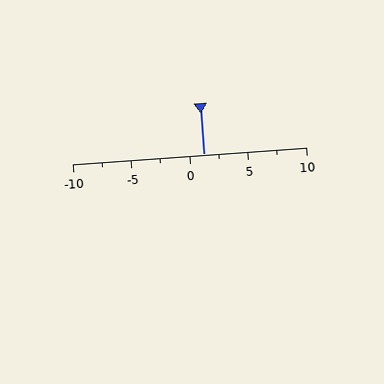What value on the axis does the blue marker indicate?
The marker indicates approximately 1.2.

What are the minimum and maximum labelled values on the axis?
The axis runs from -10 to 10.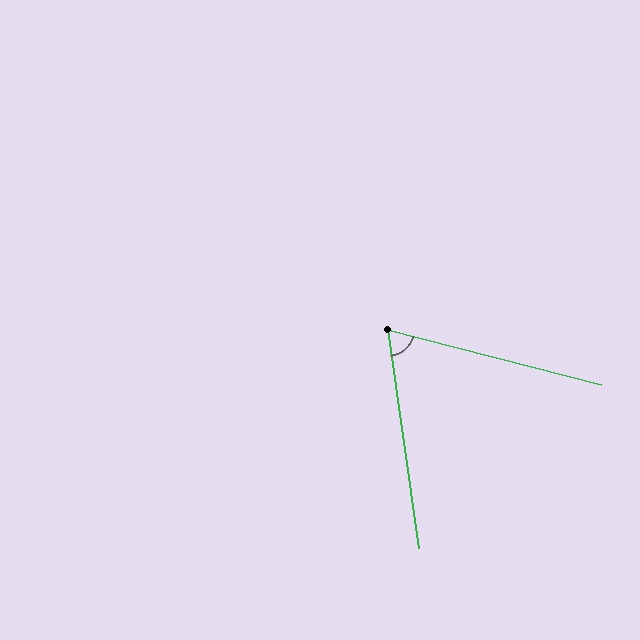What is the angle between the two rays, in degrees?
Approximately 68 degrees.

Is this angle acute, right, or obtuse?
It is acute.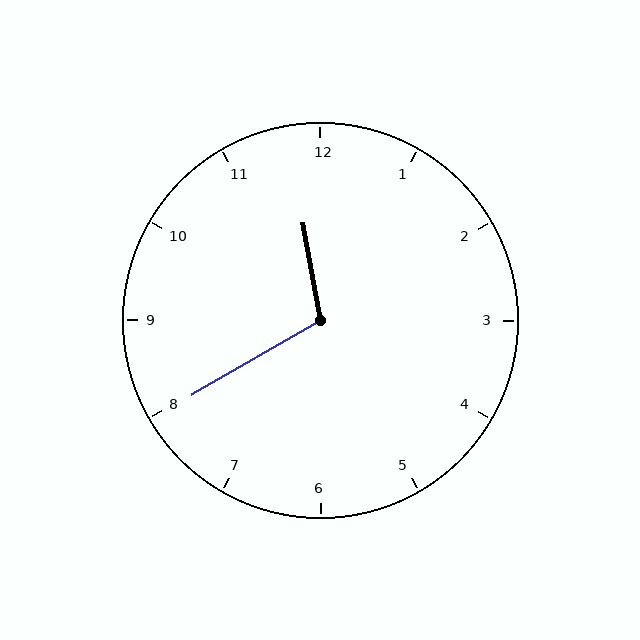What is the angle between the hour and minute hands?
Approximately 110 degrees.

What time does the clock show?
11:40.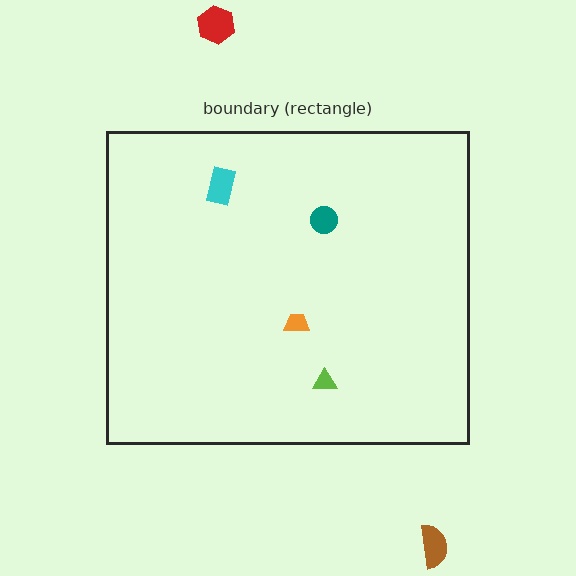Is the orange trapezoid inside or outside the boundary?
Inside.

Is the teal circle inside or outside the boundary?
Inside.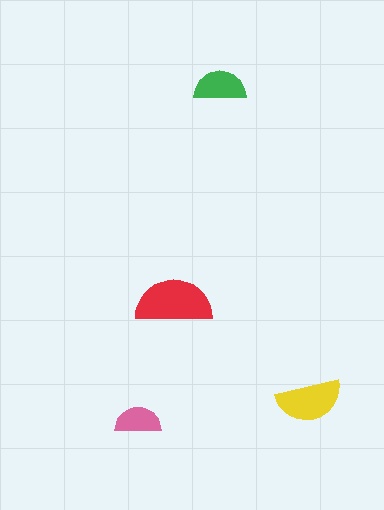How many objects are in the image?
There are 4 objects in the image.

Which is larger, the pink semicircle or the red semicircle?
The red one.